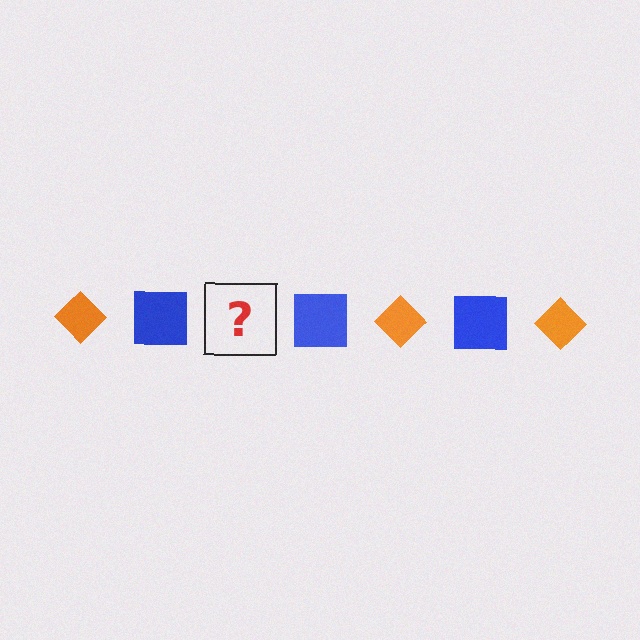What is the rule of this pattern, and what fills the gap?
The rule is that the pattern alternates between orange diamond and blue square. The gap should be filled with an orange diamond.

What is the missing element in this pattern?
The missing element is an orange diamond.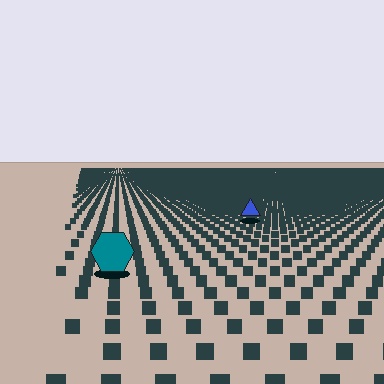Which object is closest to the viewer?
The teal hexagon is closest. The texture marks near it are larger and more spread out.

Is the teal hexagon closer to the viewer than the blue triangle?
Yes. The teal hexagon is closer — you can tell from the texture gradient: the ground texture is coarser near it.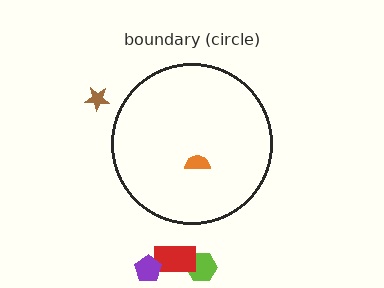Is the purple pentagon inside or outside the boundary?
Outside.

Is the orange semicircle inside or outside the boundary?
Inside.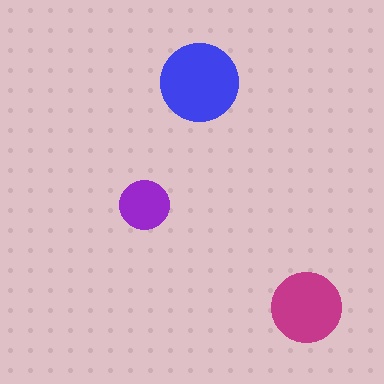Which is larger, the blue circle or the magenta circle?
The blue one.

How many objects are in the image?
There are 3 objects in the image.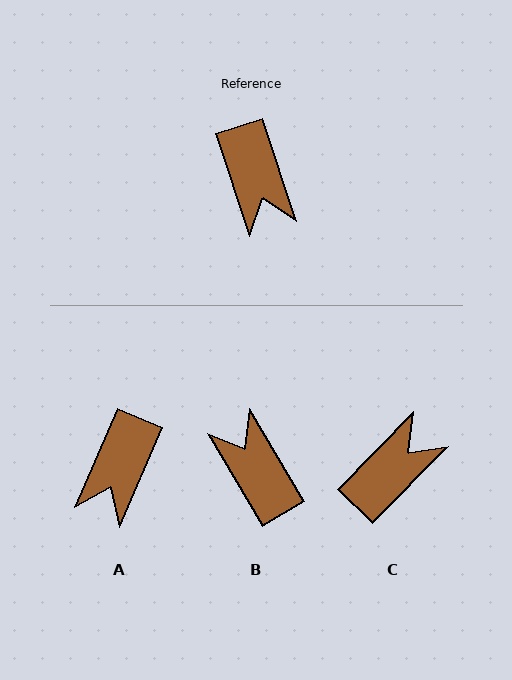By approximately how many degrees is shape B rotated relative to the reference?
Approximately 167 degrees clockwise.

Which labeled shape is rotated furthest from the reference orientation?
B, about 167 degrees away.